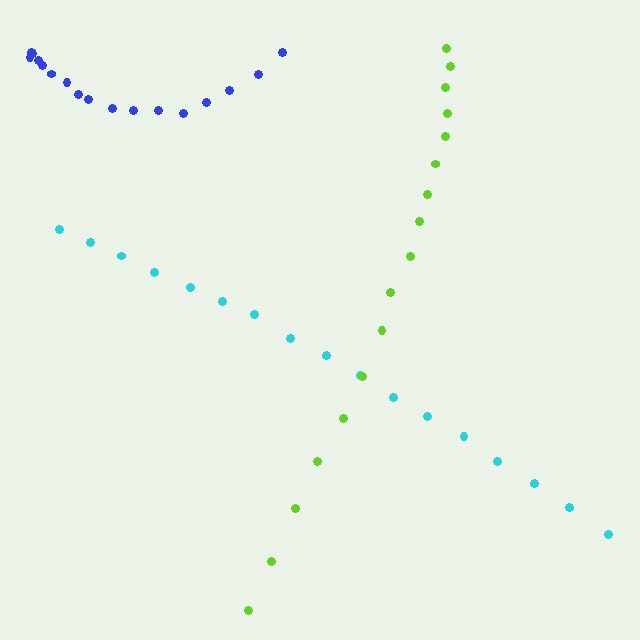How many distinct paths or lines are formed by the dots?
There are 3 distinct paths.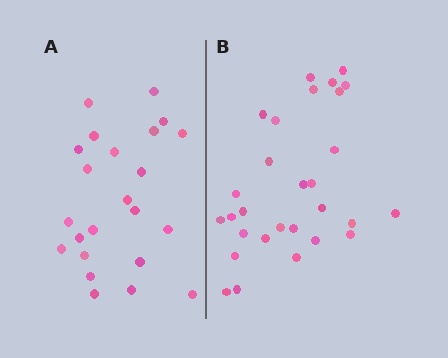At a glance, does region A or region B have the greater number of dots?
Region B (the right region) has more dots.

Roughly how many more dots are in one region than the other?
Region B has about 6 more dots than region A.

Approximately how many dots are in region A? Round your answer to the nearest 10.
About 20 dots. (The exact count is 23, which rounds to 20.)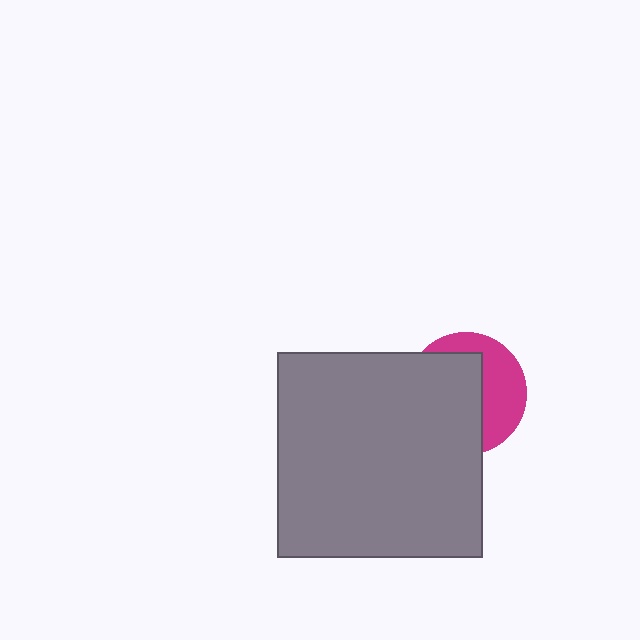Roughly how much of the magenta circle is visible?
A small part of it is visible (roughly 40%).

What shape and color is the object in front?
The object in front is a gray square.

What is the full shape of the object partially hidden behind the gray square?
The partially hidden object is a magenta circle.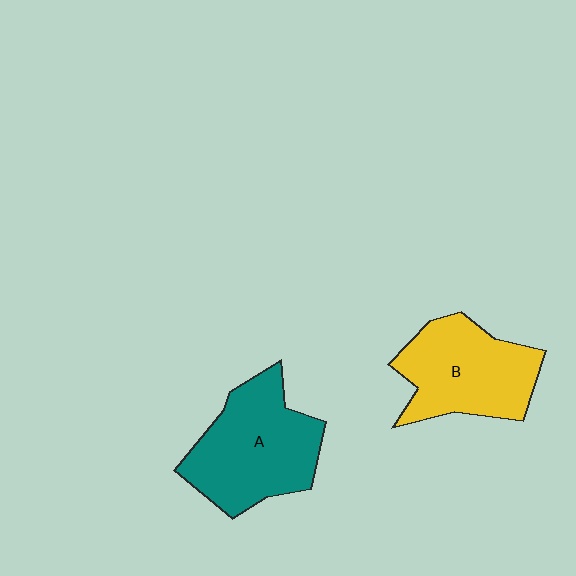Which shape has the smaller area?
Shape B (yellow).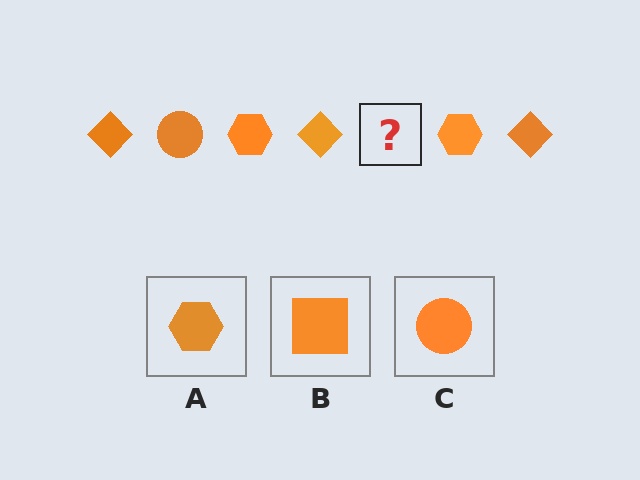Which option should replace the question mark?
Option C.